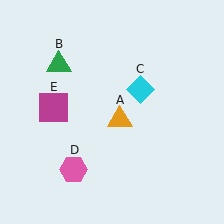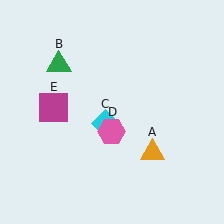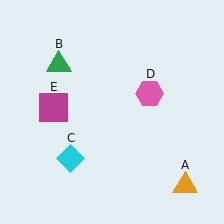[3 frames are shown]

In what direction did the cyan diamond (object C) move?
The cyan diamond (object C) moved down and to the left.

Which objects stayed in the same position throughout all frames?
Green triangle (object B) and magenta square (object E) remained stationary.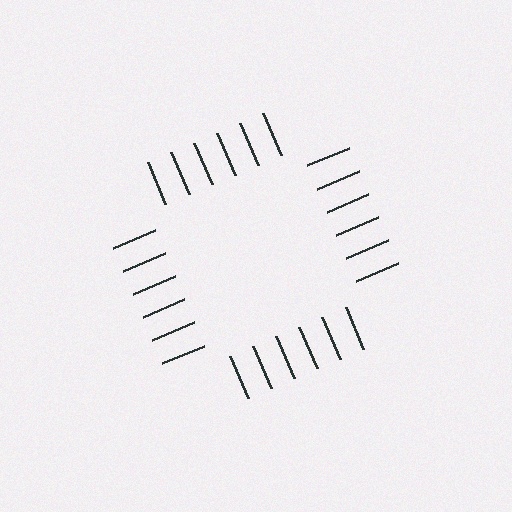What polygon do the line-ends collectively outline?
An illusory square — the line segments terminate on its edges but no continuous stroke is drawn.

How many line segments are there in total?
24 — 6 along each of the 4 edges.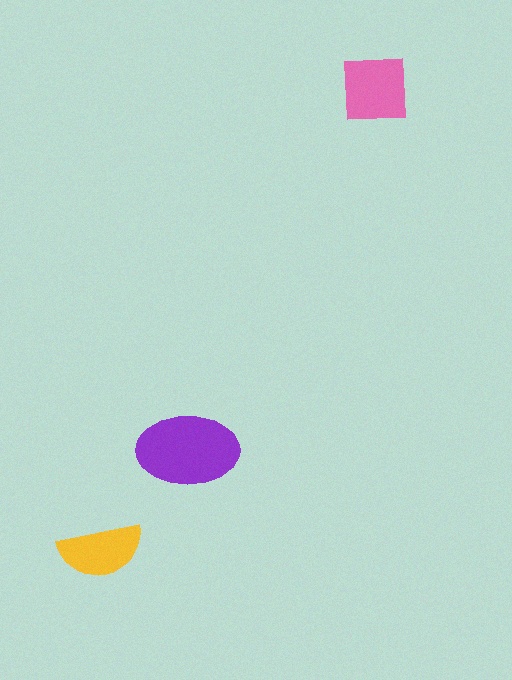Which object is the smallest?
The yellow semicircle.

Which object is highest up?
The pink square is topmost.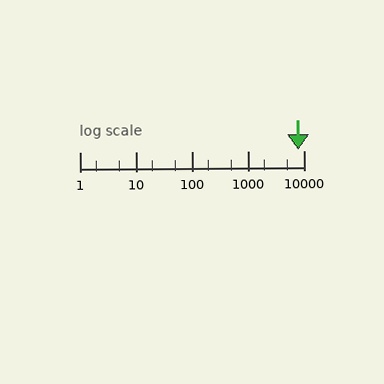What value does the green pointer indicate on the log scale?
The pointer indicates approximately 7900.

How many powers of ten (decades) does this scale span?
The scale spans 4 decades, from 1 to 10000.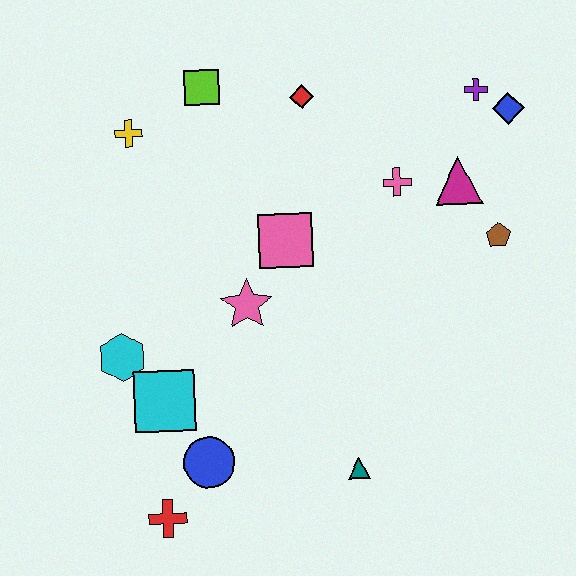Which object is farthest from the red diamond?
The red cross is farthest from the red diamond.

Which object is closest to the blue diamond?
The purple cross is closest to the blue diamond.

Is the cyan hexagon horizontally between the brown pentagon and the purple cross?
No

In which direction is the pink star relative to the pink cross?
The pink star is to the left of the pink cross.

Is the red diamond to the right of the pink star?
Yes